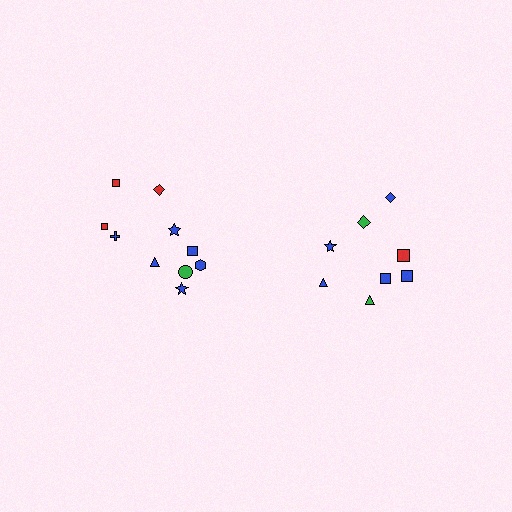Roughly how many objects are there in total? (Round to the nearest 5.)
Roughly 20 objects in total.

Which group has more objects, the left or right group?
The left group.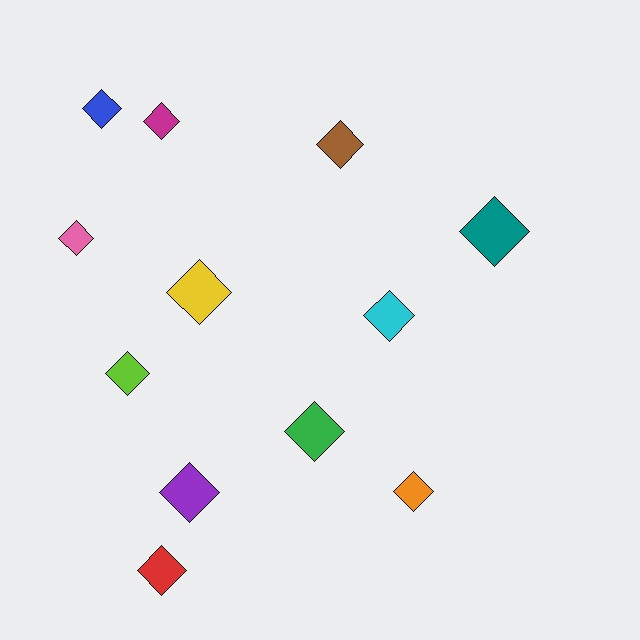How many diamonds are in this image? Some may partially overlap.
There are 12 diamonds.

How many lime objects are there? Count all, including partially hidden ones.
There is 1 lime object.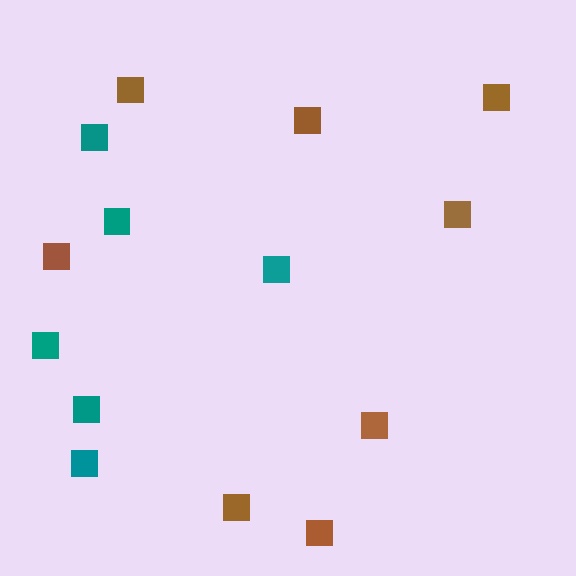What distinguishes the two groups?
There are 2 groups: one group of brown squares (8) and one group of teal squares (6).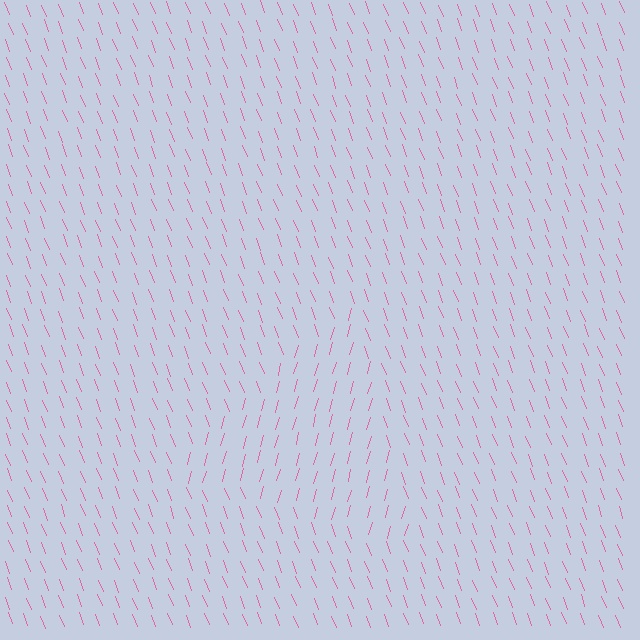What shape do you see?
I see a triangle.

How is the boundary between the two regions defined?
The boundary is defined purely by a change in line orientation (approximately 37 degrees difference). All lines are the same color and thickness.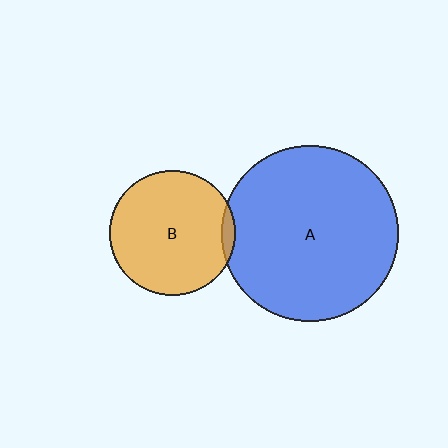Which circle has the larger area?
Circle A (blue).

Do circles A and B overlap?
Yes.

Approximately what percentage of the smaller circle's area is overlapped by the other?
Approximately 5%.